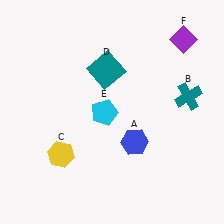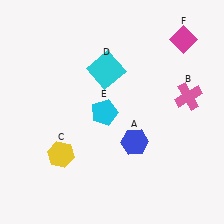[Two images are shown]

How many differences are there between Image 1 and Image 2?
There are 3 differences between the two images.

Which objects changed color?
B changed from teal to pink. D changed from teal to cyan. F changed from purple to magenta.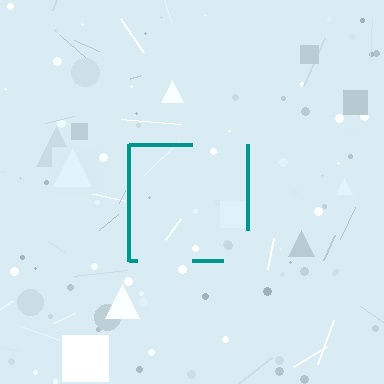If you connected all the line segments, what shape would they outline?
They would outline a square.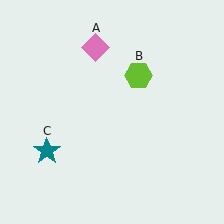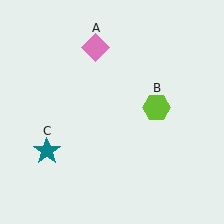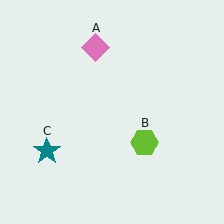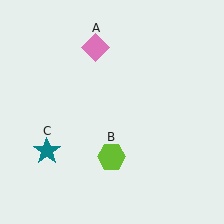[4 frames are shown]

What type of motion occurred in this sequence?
The lime hexagon (object B) rotated clockwise around the center of the scene.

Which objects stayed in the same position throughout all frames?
Pink diamond (object A) and teal star (object C) remained stationary.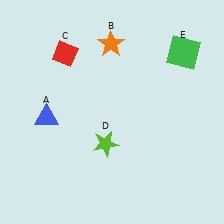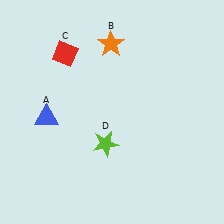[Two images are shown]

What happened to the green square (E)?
The green square (E) was removed in Image 2. It was in the top-right area of Image 1.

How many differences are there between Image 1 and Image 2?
There is 1 difference between the two images.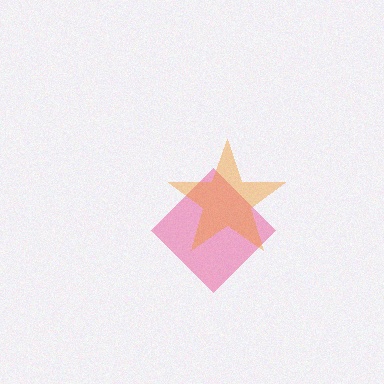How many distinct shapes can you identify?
There are 2 distinct shapes: a pink diamond, an orange star.